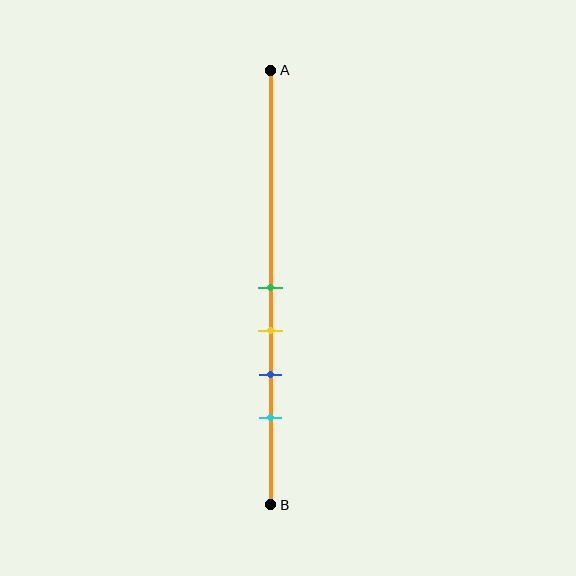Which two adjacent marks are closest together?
The green and yellow marks are the closest adjacent pair.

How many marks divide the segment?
There are 4 marks dividing the segment.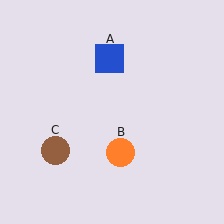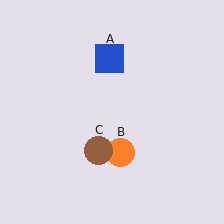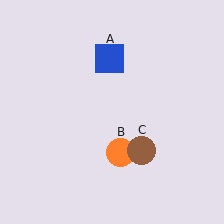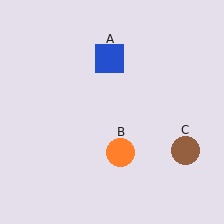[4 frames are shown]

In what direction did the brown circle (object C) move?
The brown circle (object C) moved right.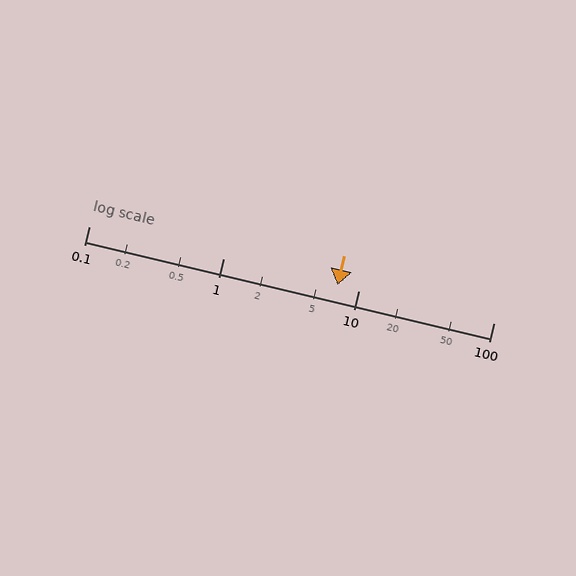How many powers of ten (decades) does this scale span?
The scale spans 3 decades, from 0.1 to 100.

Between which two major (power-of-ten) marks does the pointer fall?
The pointer is between 1 and 10.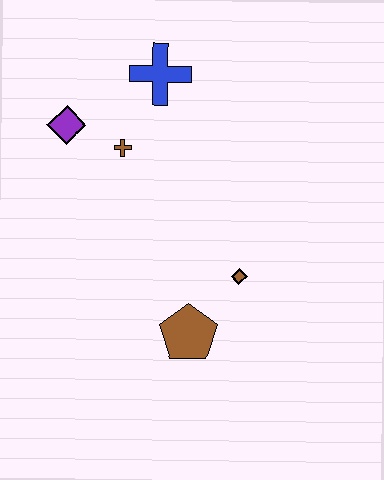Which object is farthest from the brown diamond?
The purple diamond is farthest from the brown diamond.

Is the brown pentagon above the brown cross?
No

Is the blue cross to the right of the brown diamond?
No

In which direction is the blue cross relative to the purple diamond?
The blue cross is to the right of the purple diamond.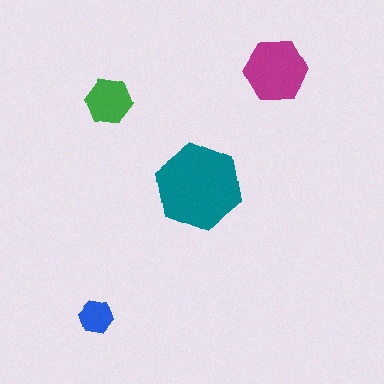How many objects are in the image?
There are 4 objects in the image.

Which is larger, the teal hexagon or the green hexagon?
The teal one.